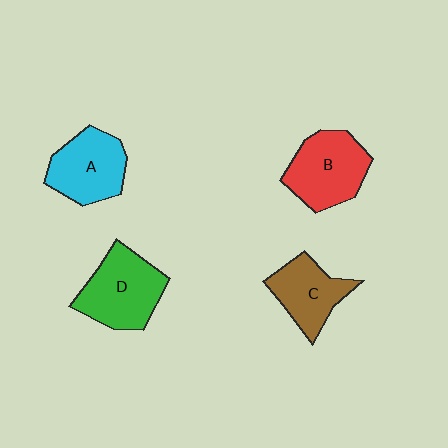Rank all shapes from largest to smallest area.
From largest to smallest: D (green), B (red), A (cyan), C (brown).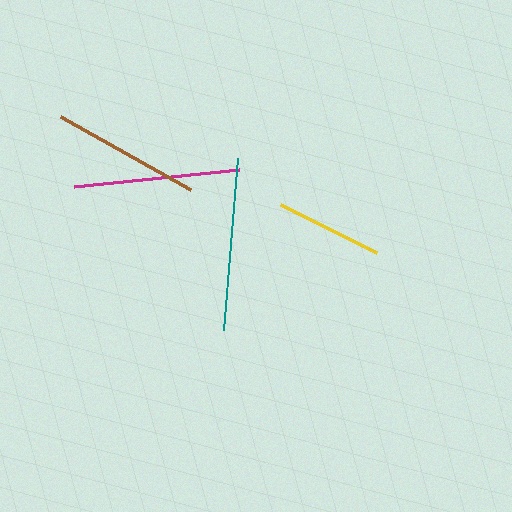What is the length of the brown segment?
The brown segment is approximately 149 pixels long.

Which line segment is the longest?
The teal line is the longest at approximately 173 pixels.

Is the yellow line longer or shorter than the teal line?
The teal line is longer than the yellow line.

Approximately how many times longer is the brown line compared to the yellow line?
The brown line is approximately 1.4 times the length of the yellow line.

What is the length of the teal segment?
The teal segment is approximately 173 pixels long.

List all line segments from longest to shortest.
From longest to shortest: teal, magenta, brown, yellow.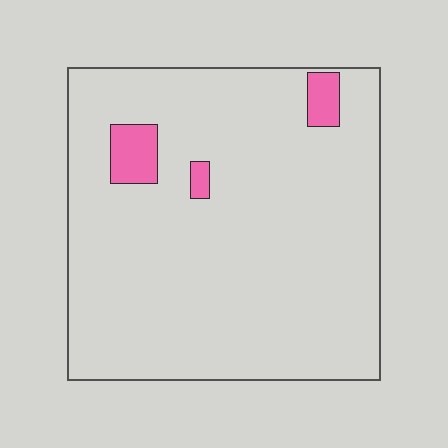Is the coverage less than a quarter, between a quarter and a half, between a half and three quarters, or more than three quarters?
Less than a quarter.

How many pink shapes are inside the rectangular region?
3.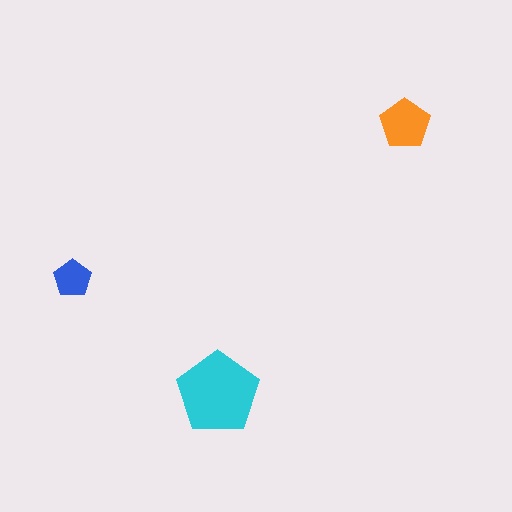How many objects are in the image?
There are 3 objects in the image.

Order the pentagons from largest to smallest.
the cyan one, the orange one, the blue one.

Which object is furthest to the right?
The orange pentagon is rightmost.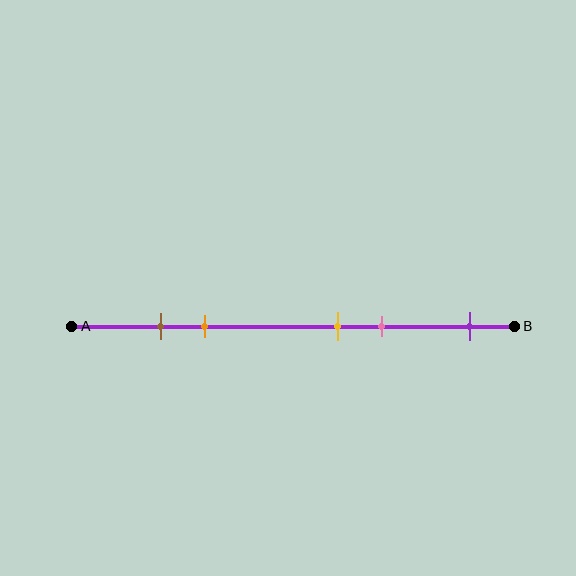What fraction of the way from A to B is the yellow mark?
The yellow mark is approximately 60% (0.6) of the way from A to B.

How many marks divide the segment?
There are 5 marks dividing the segment.